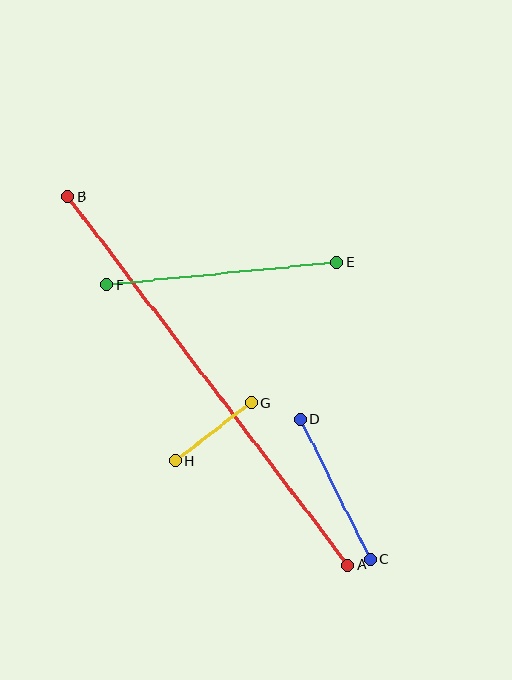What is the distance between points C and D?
The distance is approximately 157 pixels.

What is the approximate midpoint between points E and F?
The midpoint is at approximately (222, 273) pixels.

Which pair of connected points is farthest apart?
Points A and B are farthest apart.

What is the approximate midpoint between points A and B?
The midpoint is at approximately (208, 381) pixels.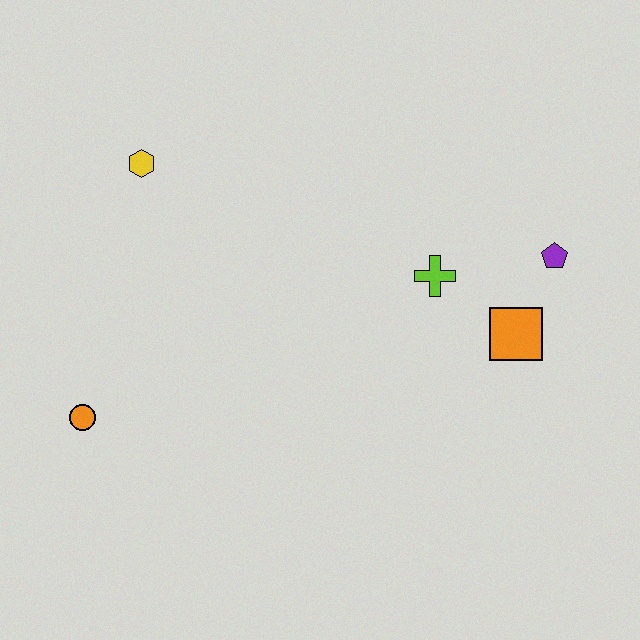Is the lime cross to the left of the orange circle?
No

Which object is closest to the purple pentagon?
The orange square is closest to the purple pentagon.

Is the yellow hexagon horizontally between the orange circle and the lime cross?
Yes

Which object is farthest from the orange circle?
The purple pentagon is farthest from the orange circle.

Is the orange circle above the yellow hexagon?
No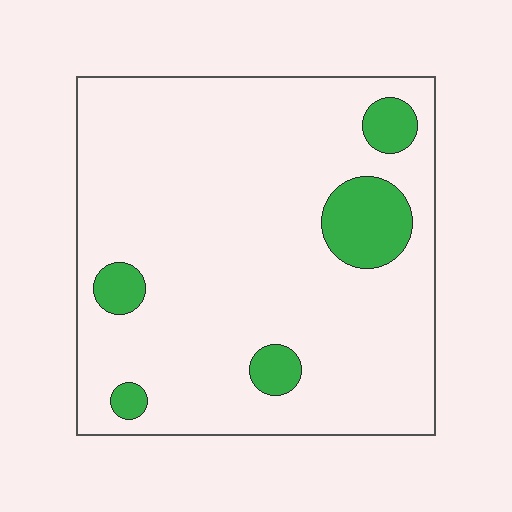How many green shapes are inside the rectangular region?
5.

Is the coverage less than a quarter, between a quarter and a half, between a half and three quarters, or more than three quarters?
Less than a quarter.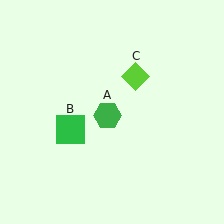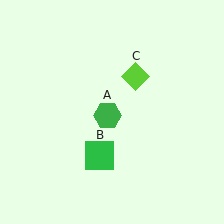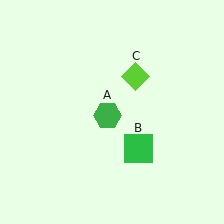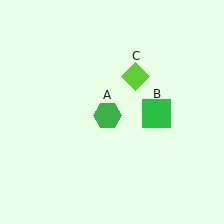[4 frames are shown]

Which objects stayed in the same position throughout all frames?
Green hexagon (object A) and lime diamond (object C) remained stationary.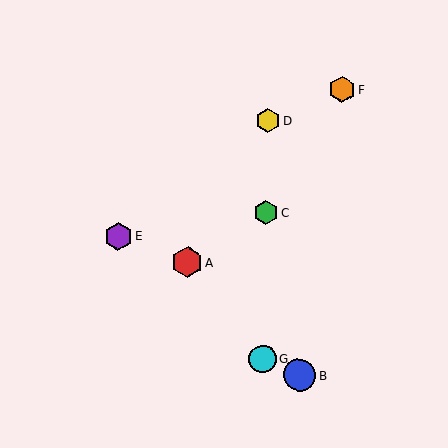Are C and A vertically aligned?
No, C is at x≈266 and A is at x≈187.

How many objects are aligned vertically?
3 objects (C, D, G) are aligned vertically.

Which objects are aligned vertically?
Objects C, D, G are aligned vertically.